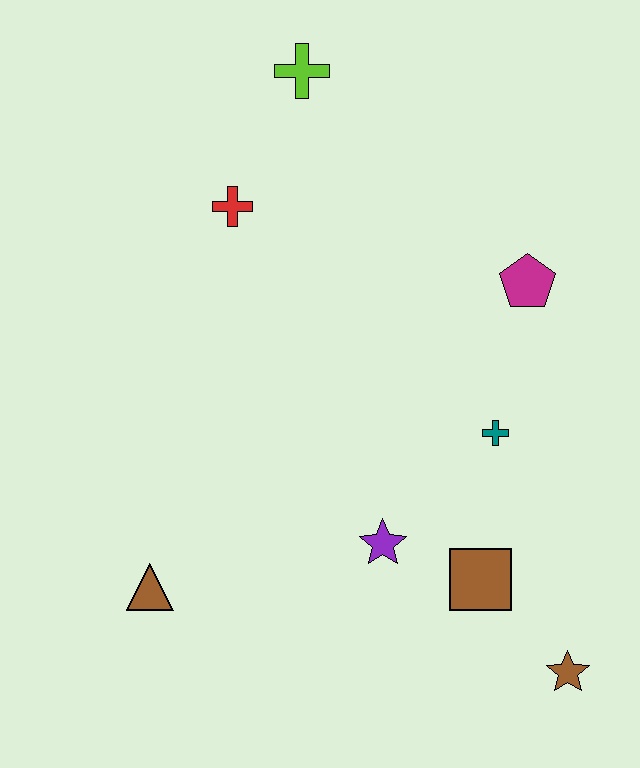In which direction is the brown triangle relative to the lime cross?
The brown triangle is below the lime cross.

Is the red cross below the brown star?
No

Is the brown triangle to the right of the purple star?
No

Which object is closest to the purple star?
The brown square is closest to the purple star.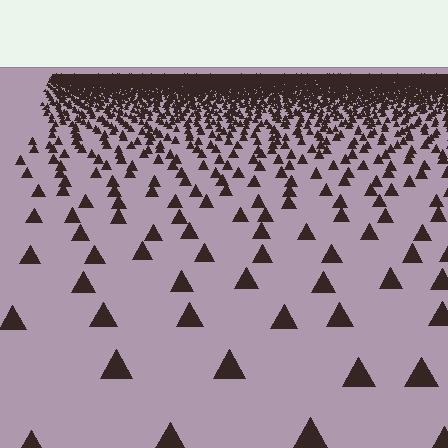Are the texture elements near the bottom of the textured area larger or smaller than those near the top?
Larger. Near the bottom, elements are closer to the viewer and appear at a bigger on-screen size.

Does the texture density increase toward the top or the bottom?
Density increases toward the top.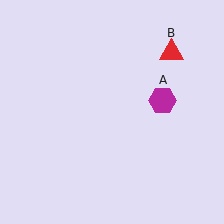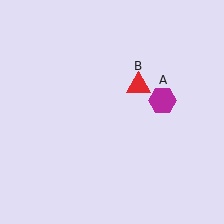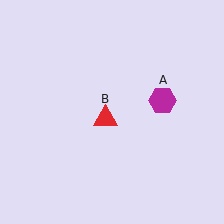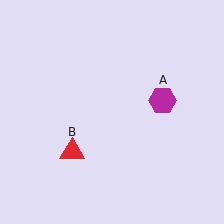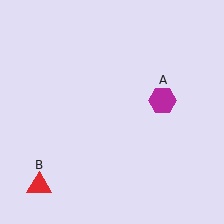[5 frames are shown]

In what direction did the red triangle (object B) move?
The red triangle (object B) moved down and to the left.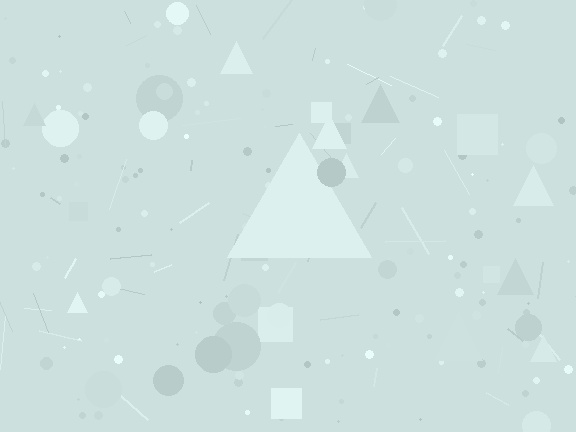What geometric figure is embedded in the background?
A triangle is embedded in the background.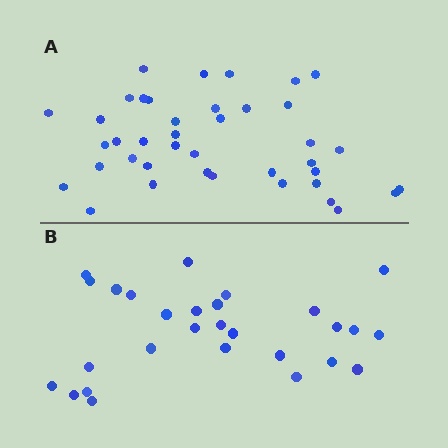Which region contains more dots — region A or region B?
Region A (the top region) has more dots.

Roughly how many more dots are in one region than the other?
Region A has roughly 12 or so more dots than region B.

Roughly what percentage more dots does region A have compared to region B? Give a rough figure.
About 45% more.